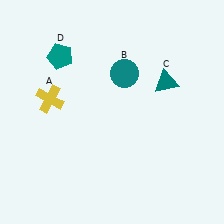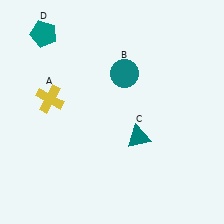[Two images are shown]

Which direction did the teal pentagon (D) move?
The teal pentagon (D) moved up.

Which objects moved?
The objects that moved are: the teal triangle (C), the teal pentagon (D).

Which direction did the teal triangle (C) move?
The teal triangle (C) moved down.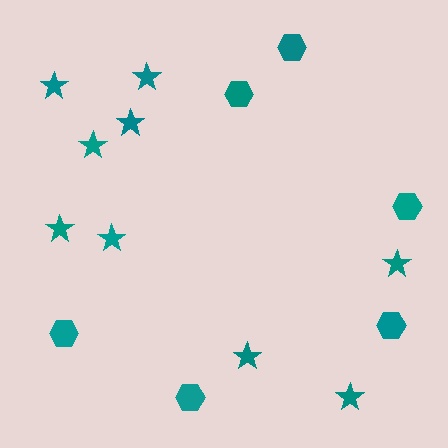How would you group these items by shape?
There are 2 groups: one group of stars (9) and one group of hexagons (6).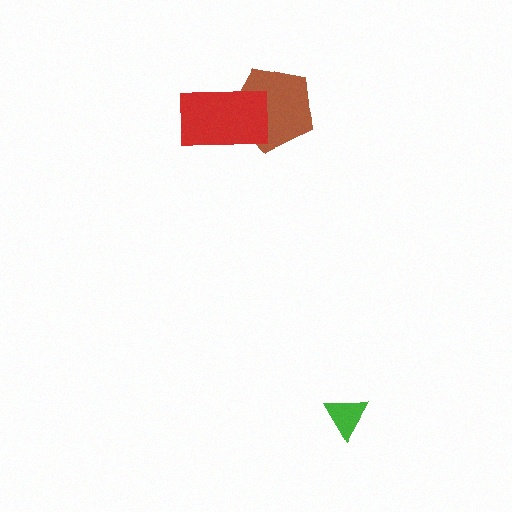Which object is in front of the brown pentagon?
The red rectangle is in front of the brown pentagon.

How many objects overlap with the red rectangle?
1 object overlaps with the red rectangle.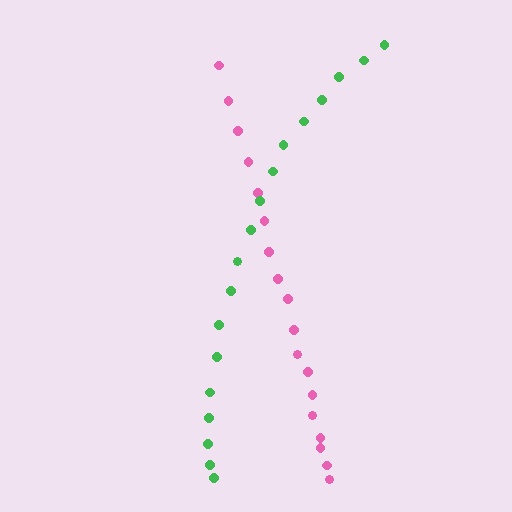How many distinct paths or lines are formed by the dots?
There are 2 distinct paths.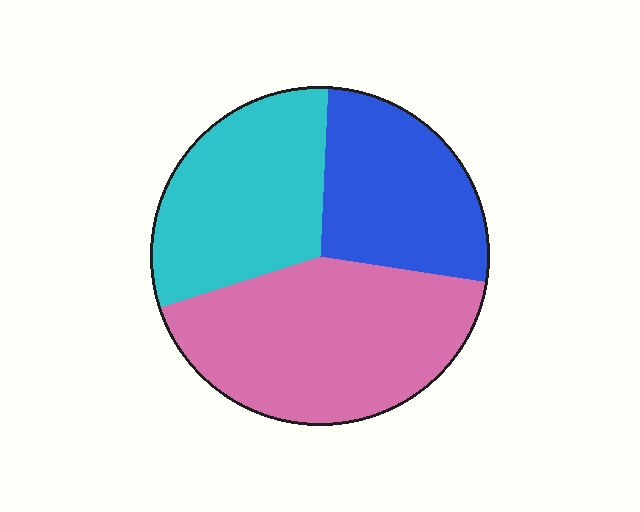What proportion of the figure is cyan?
Cyan covers around 30% of the figure.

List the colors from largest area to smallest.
From largest to smallest: pink, cyan, blue.